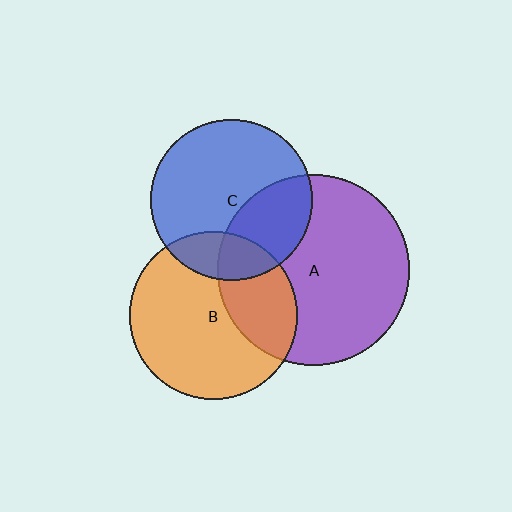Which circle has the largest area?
Circle A (purple).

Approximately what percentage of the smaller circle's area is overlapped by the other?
Approximately 20%.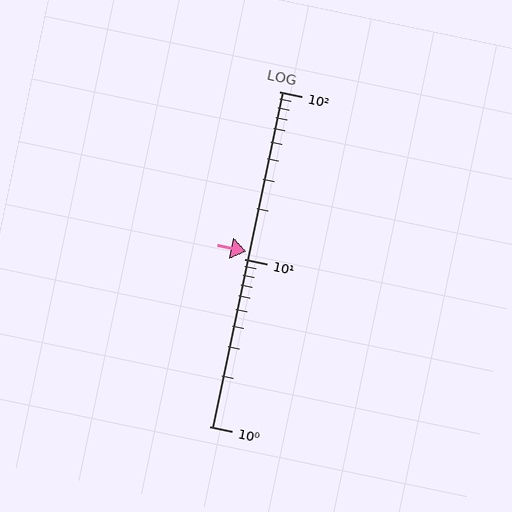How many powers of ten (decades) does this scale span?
The scale spans 2 decades, from 1 to 100.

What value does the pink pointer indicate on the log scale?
The pointer indicates approximately 11.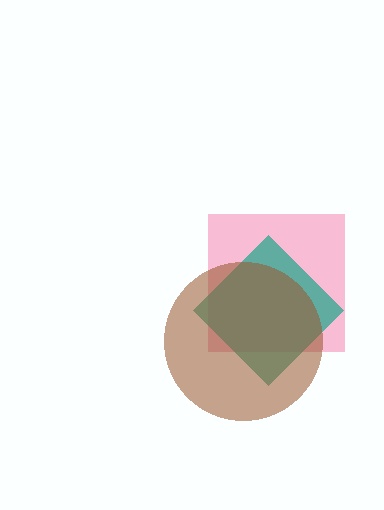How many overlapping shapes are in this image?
There are 3 overlapping shapes in the image.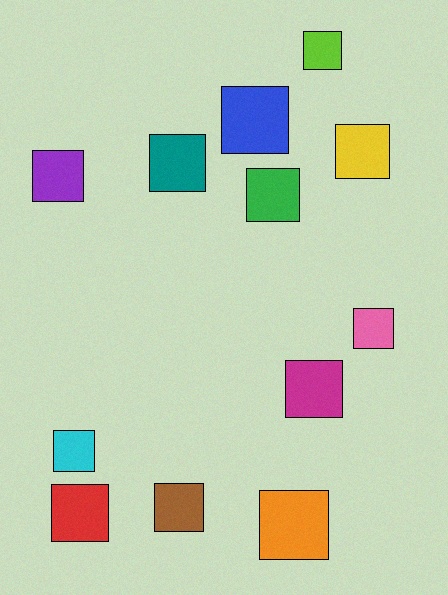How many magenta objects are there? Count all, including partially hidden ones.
There is 1 magenta object.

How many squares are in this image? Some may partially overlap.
There are 12 squares.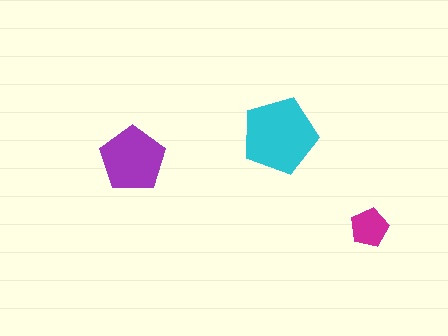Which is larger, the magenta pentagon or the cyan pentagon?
The cyan one.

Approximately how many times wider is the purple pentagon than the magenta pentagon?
About 1.5 times wider.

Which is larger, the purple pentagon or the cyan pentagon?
The cyan one.